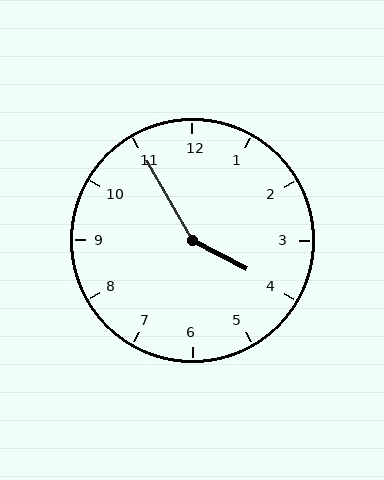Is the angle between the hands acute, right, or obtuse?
It is obtuse.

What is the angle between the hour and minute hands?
Approximately 148 degrees.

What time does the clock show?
3:55.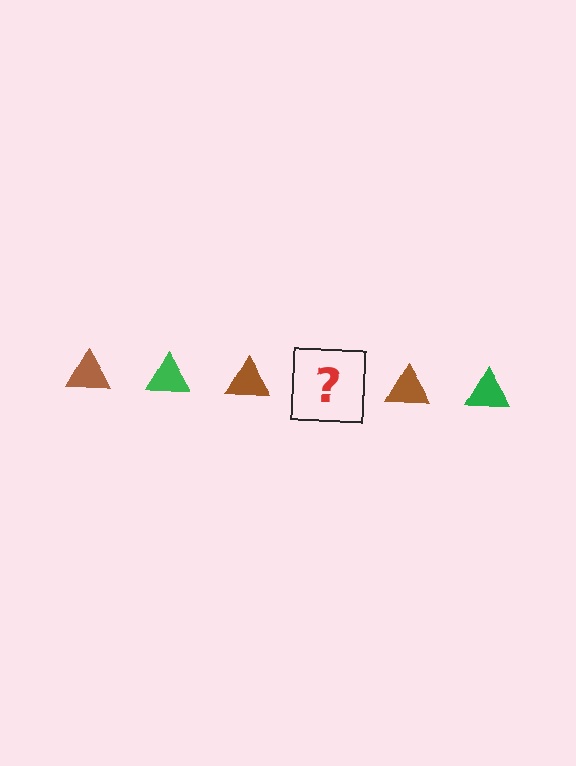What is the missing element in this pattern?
The missing element is a green triangle.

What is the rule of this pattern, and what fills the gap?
The rule is that the pattern cycles through brown, green triangles. The gap should be filled with a green triangle.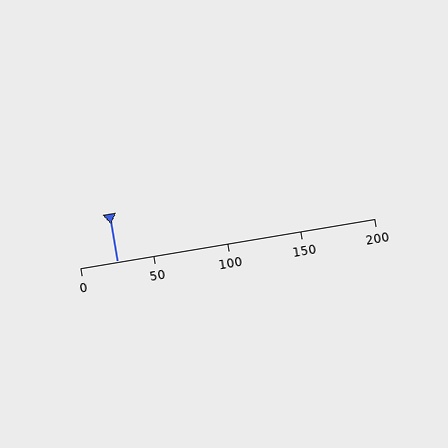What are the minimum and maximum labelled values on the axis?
The axis runs from 0 to 200.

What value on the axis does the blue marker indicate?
The marker indicates approximately 25.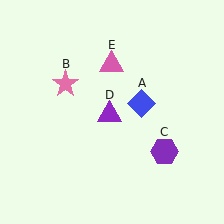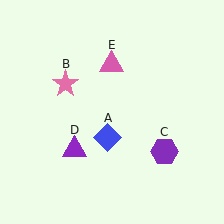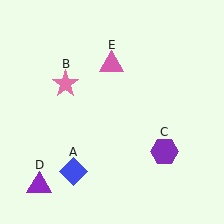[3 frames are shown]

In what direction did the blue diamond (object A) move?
The blue diamond (object A) moved down and to the left.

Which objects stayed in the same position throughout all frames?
Pink star (object B) and purple hexagon (object C) and pink triangle (object E) remained stationary.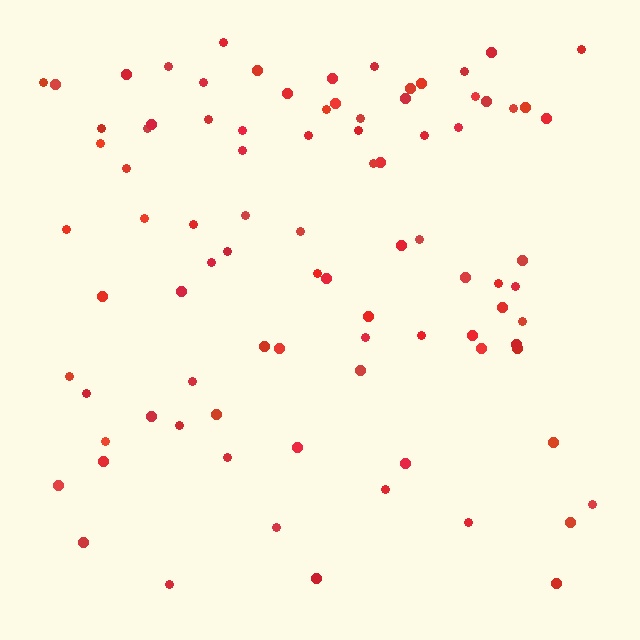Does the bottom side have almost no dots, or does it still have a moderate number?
Still a moderate number, just noticeably fewer than the top.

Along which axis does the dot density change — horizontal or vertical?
Vertical.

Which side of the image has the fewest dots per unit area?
The bottom.